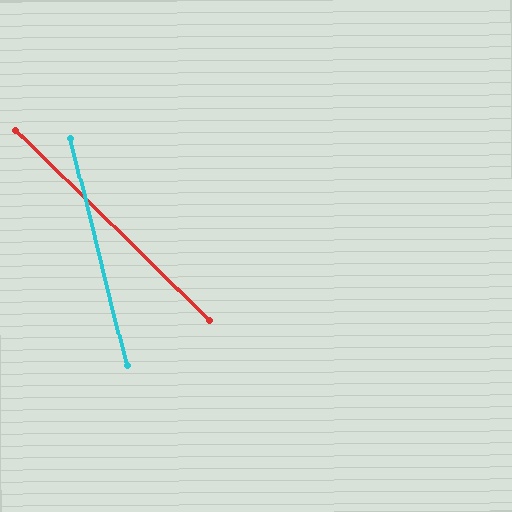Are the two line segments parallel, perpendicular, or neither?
Neither parallel nor perpendicular — they differ by about 31°.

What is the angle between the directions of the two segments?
Approximately 31 degrees.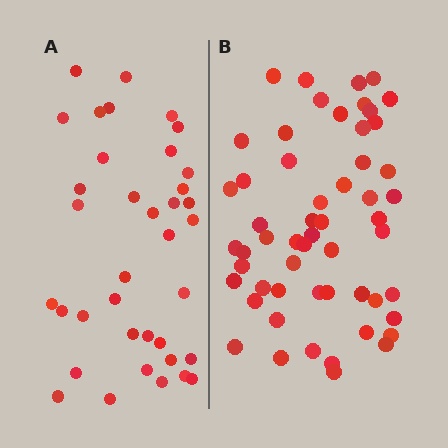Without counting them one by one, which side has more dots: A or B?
Region B (the right region) has more dots.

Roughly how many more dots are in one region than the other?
Region B has approximately 20 more dots than region A.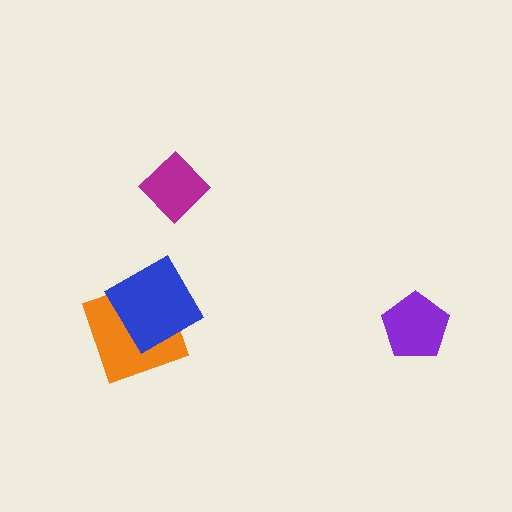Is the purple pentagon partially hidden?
No, no other shape covers it.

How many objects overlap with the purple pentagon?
0 objects overlap with the purple pentagon.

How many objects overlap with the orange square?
1 object overlaps with the orange square.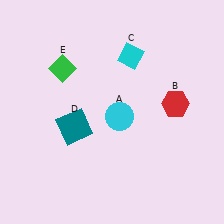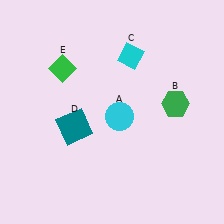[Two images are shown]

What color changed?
The hexagon (B) changed from red in Image 1 to green in Image 2.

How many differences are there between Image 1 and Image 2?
There is 1 difference between the two images.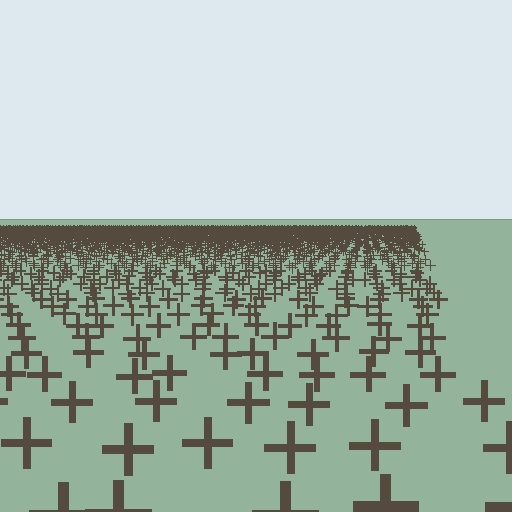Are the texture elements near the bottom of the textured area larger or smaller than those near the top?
Larger. Near the bottom, elements are closer to the viewer and appear at a bigger on-screen size.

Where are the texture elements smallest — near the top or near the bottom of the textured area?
Near the top.